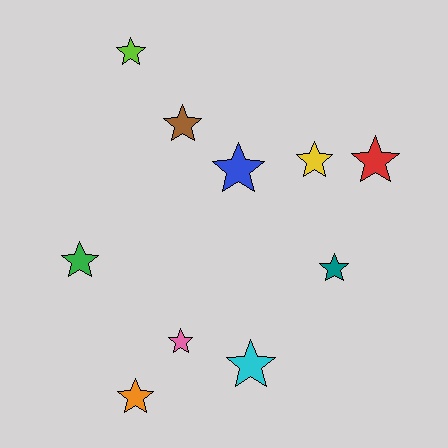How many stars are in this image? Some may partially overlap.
There are 10 stars.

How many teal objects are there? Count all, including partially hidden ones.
There is 1 teal object.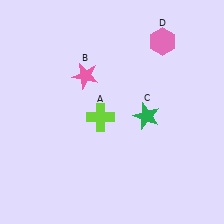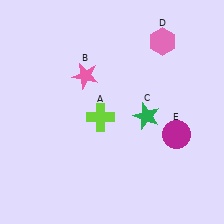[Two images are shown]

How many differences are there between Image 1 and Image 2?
There is 1 difference between the two images.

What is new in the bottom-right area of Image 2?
A magenta circle (E) was added in the bottom-right area of Image 2.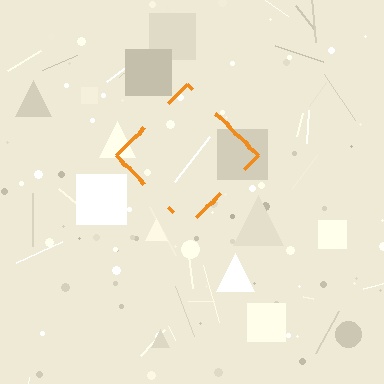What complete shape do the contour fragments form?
The contour fragments form a diamond.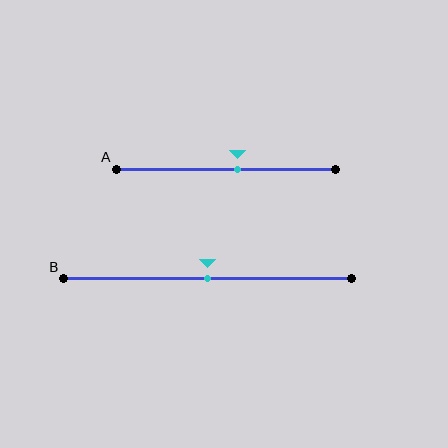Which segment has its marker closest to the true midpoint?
Segment B has its marker closest to the true midpoint.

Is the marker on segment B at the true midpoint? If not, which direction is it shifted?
Yes, the marker on segment B is at the true midpoint.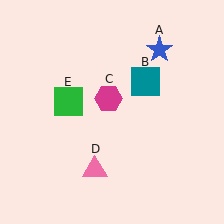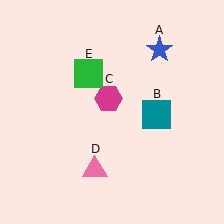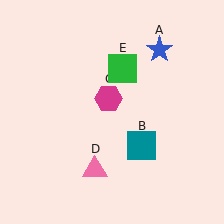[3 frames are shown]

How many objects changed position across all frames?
2 objects changed position: teal square (object B), green square (object E).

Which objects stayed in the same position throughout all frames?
Blue star (object A) and magenta hexagon (object C) and pink triangle (object D) remained stationary.